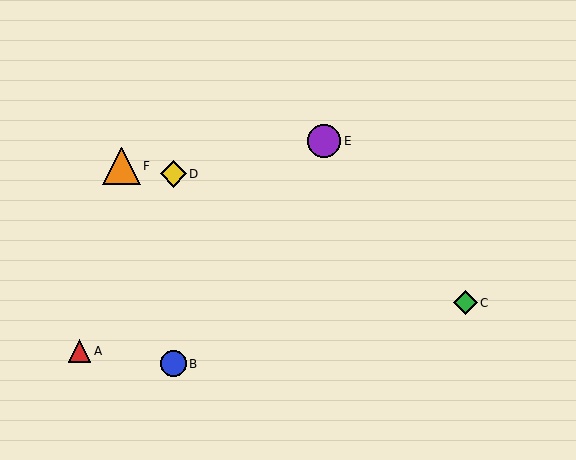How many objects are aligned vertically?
2 objects (B, D) are aligned vertically.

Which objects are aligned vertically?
Objects B, D are aligned vertically.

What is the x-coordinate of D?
Object D is at x≈173.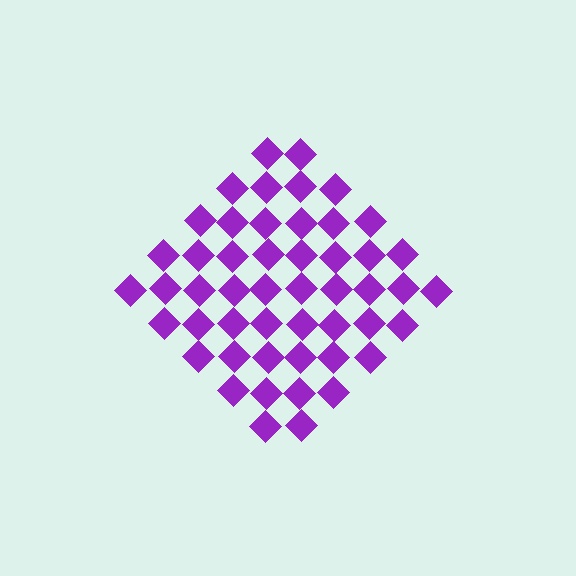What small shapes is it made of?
It is made of small diamonds.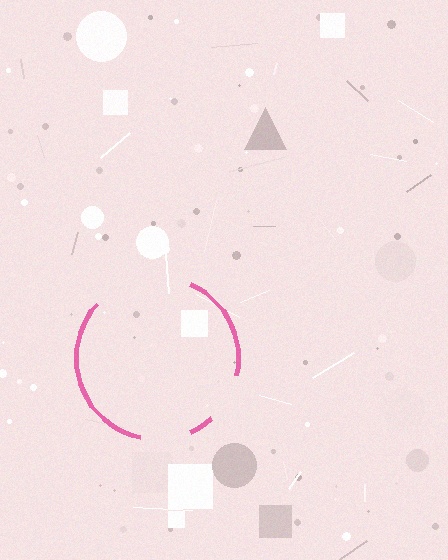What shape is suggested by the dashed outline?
The dashed outline suggests a circle.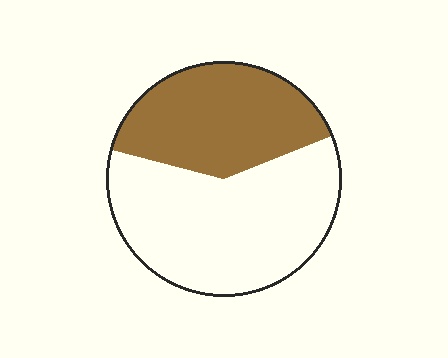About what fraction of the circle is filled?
About two fifths (2/5).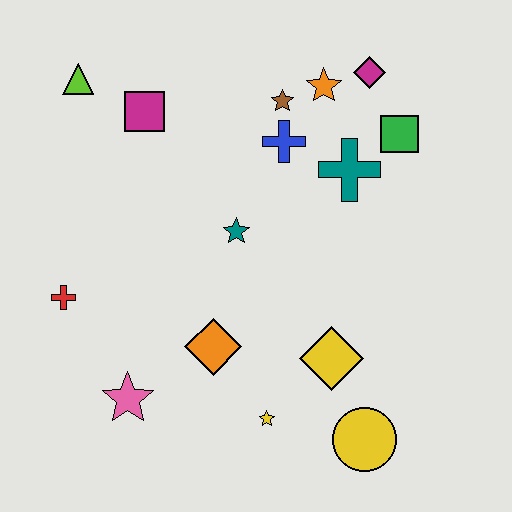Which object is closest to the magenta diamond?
The orange star is closest to the magenta diamond.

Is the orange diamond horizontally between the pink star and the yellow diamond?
Yes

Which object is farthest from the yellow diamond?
The lime triangle is farthest from the yellow diamond.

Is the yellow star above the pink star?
No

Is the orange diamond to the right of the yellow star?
No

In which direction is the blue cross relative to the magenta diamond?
The blue cross is to the left of the magenta diamond.